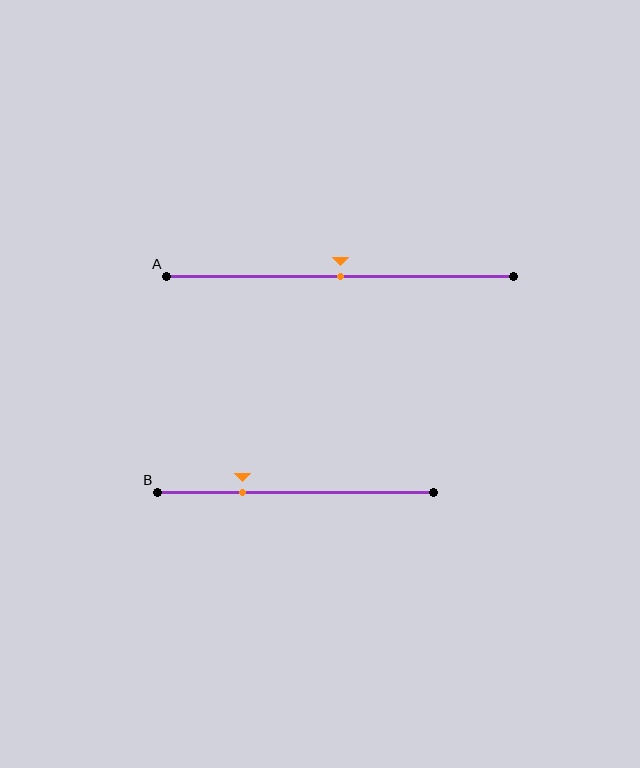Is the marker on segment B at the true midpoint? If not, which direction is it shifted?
No, the marker on segment B is shifted to the left by about 19% of the segment length.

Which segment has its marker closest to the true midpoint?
Segment A has its marker closest to the true midpoint.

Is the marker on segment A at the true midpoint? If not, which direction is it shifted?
Yes, the marker on segment A is at the true midpoint.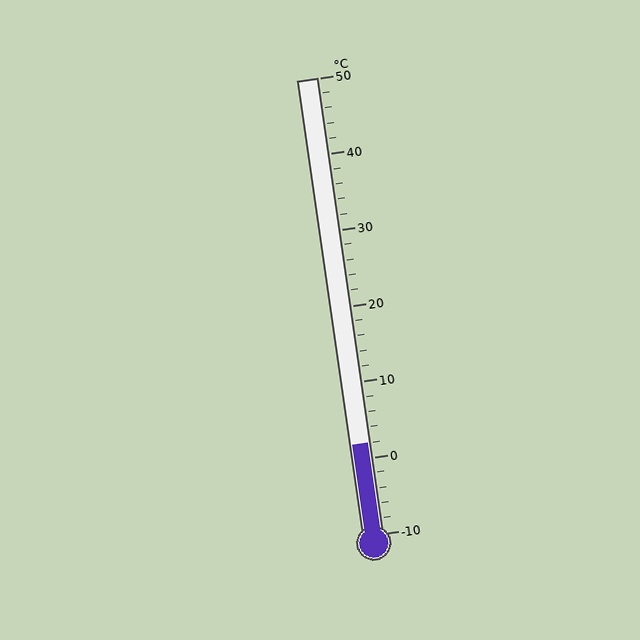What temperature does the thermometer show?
The thermometer shows approximately 2°C.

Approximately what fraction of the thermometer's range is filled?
The thermometer is filled to approximately 20% of its range.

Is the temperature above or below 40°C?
The temperature is below 40°C.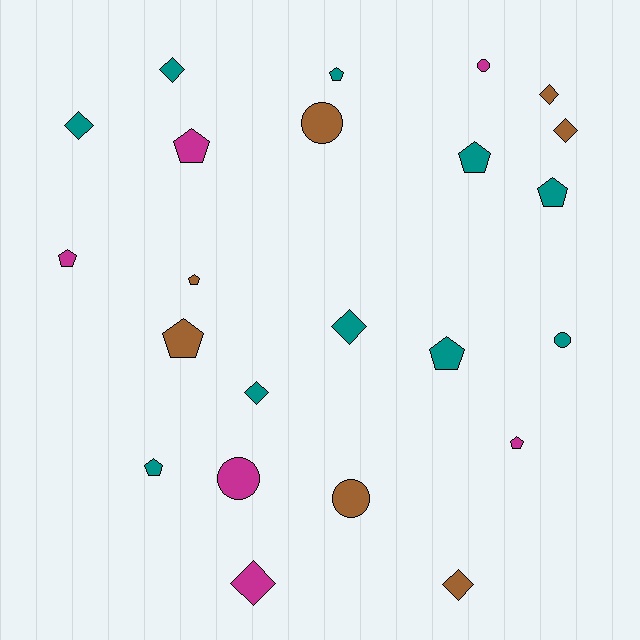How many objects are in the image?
There are 23 objects.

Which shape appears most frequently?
Pentagon, with 10 objects.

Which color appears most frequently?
Teal, with 10 objects.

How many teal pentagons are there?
There are 5 teal pentagons.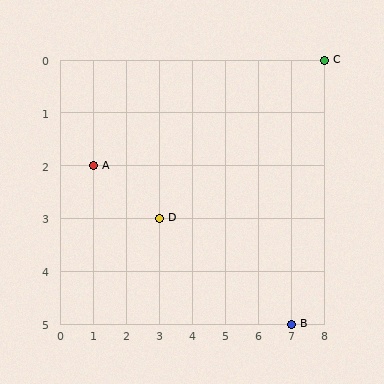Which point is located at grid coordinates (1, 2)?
Point A is at (1, 2).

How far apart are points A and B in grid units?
Points A and B are 6 columns and 3 rows apart (about 6.7 grid units diagonally).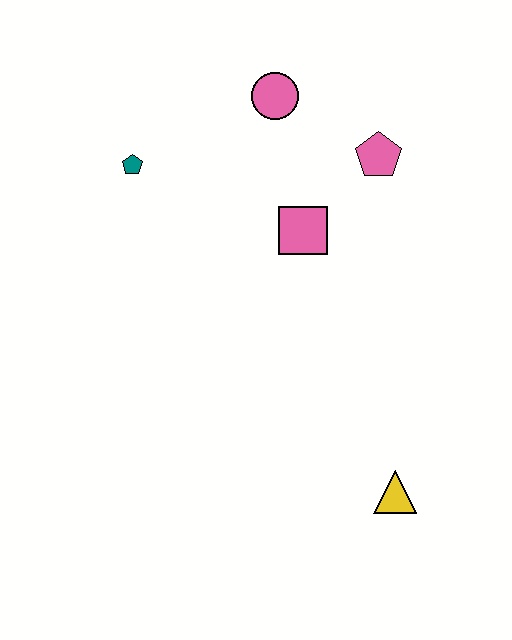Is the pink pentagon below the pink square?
No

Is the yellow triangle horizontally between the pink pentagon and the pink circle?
No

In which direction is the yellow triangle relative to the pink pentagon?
The yellow triangle is below the pink pentagon.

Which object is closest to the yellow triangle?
The pink square is closest to the yellow triangle.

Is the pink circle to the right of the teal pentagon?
Yes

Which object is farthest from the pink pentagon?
The yellow triangle is farthest from the pink pentagon.